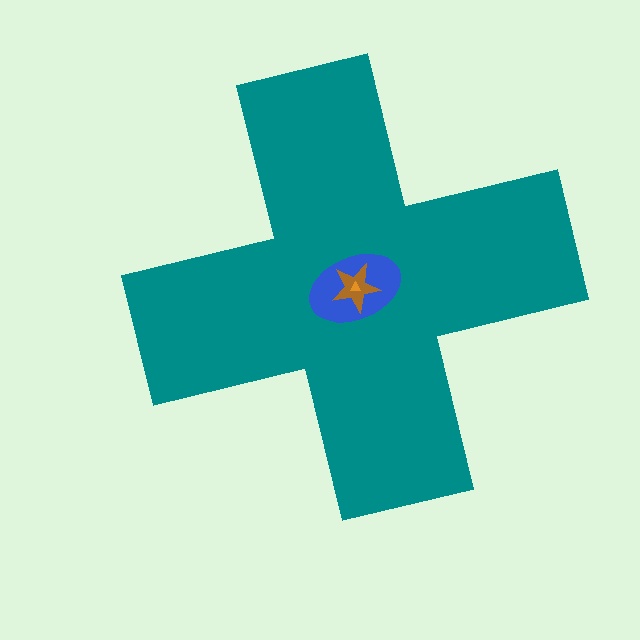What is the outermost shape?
The teal cross.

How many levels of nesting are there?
4.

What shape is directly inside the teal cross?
The blue ellipse.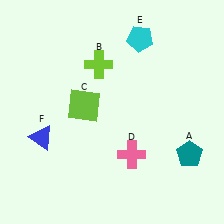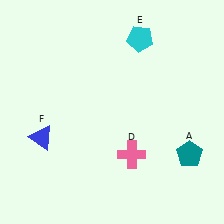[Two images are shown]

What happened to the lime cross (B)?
The lime cross (B) was removed in Image 2. It was in the top-left area of Image 1.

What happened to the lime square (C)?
The lime square (C) was removed in Image 2. It was in the top-left area of Image 1.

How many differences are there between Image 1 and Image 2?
There are 2 differences between the two images.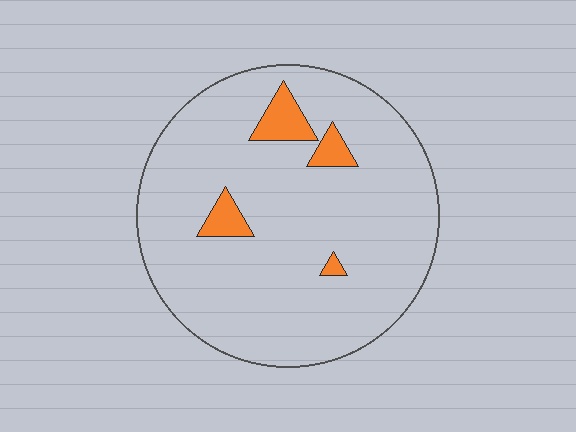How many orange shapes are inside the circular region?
4.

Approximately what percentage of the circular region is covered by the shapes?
Approximately 5%.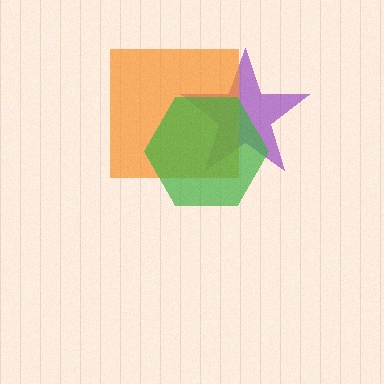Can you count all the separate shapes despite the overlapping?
Yes, there are 3 separate shapes.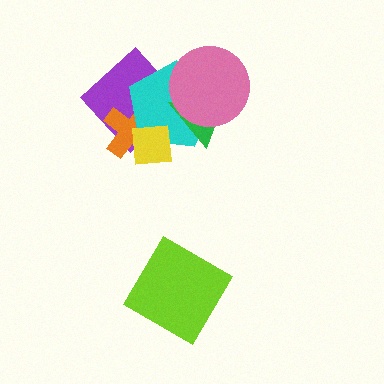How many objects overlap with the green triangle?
2 objects overlap with the green triangle.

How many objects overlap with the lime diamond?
0 objects overlap with the lime diamond.